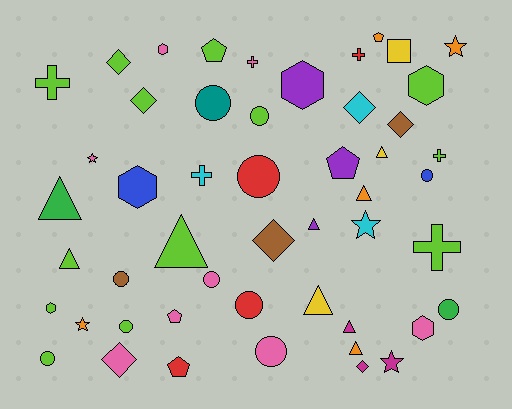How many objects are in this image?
There are 50 objects.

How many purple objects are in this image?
There are 3 purple objects.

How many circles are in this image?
There are 11 circles.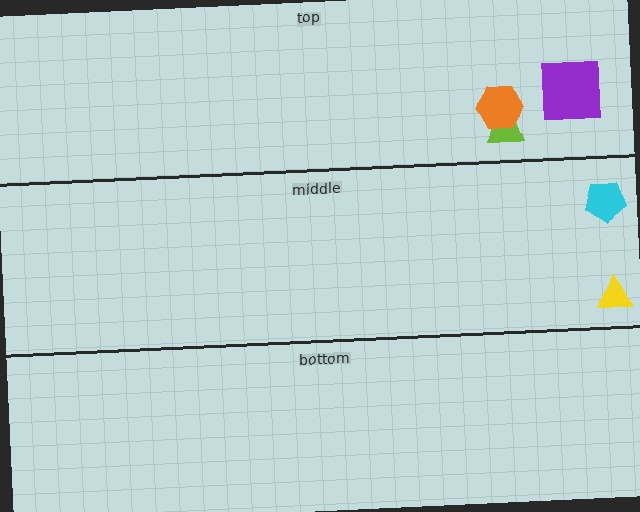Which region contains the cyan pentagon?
The middle region.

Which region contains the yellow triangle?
The middle region.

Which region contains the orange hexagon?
The top region.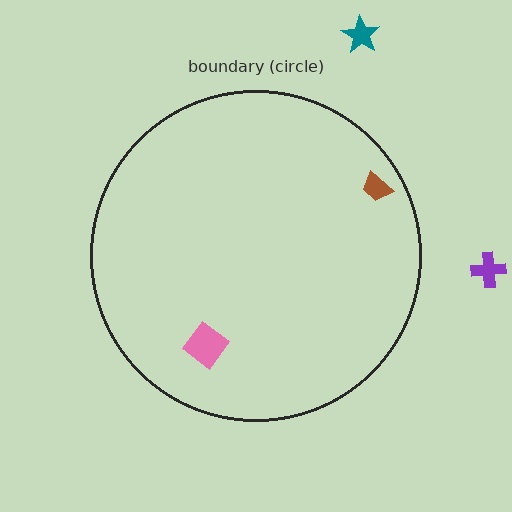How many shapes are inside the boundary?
2 inside, 2 outside.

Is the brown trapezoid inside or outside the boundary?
Inside.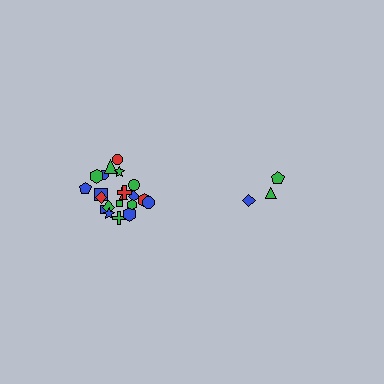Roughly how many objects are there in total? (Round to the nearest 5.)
Roughly 25 objects in total.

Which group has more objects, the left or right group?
The left group.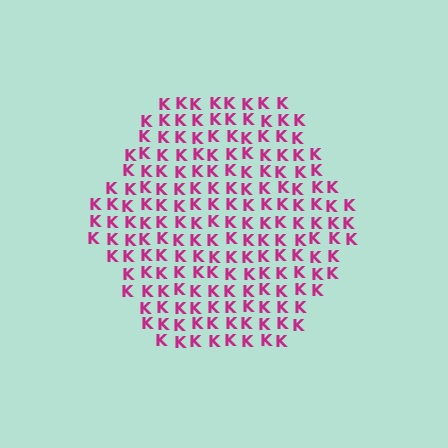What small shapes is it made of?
It is made of small letter K's.